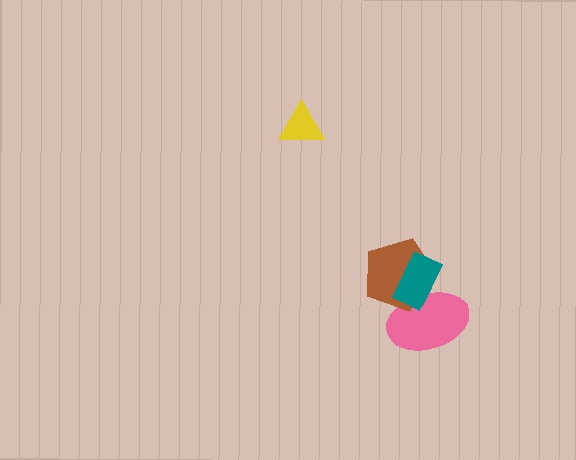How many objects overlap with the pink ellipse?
2 objects overlap with the pink ellipse.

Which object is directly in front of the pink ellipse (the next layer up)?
The brown pentagon is directly in front of the pink ellipse.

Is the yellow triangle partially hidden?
No, no other shape covers it.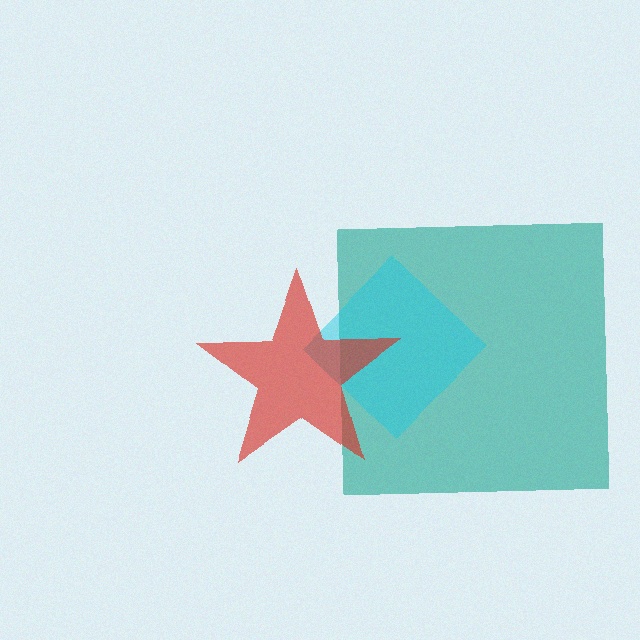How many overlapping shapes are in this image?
There are 3 overlapping shapes in the image.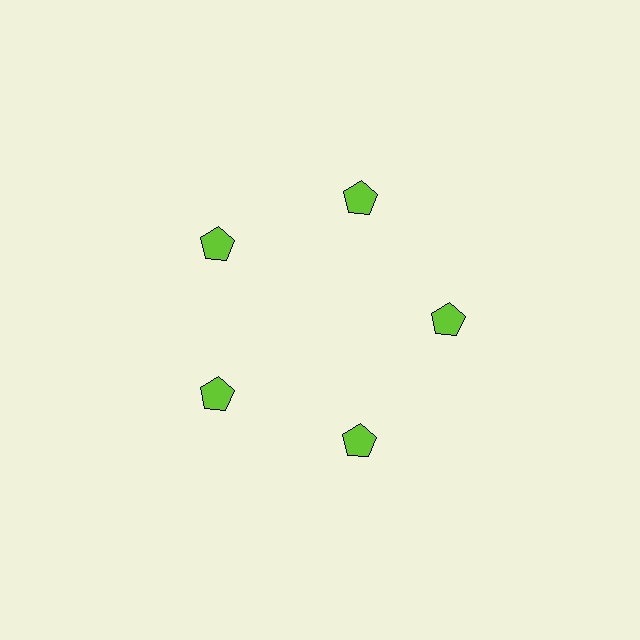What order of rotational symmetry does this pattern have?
This pattern has 5-fold rotational symmetry.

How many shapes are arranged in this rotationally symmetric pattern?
There are 5 shapes, arranged in 5 groups of 1.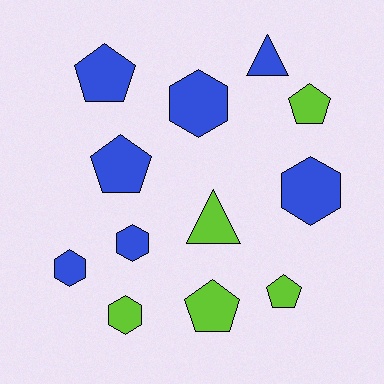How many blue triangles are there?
There is 1 blue triangle.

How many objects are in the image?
There are 12 objects.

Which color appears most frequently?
Blue, with 7 objects.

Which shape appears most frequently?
Hexagon, with 5 objects.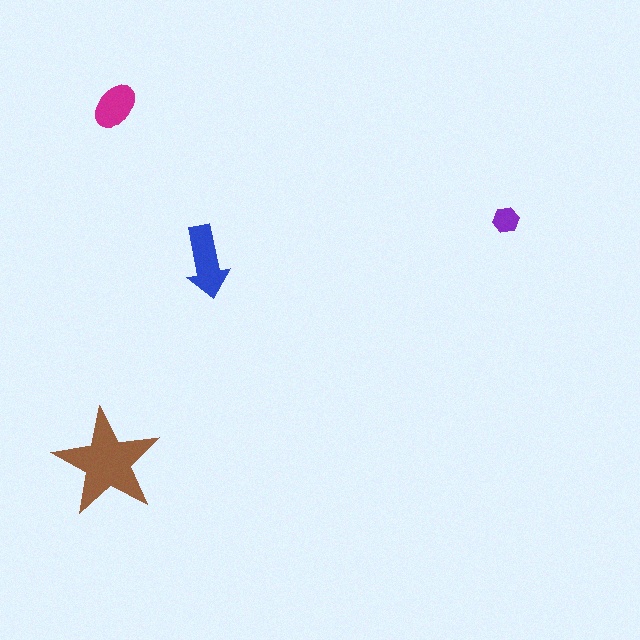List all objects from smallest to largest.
The purple hexagon, the magenta ellipse, the blue arrow, the brown star.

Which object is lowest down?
The brown star is bottommost.